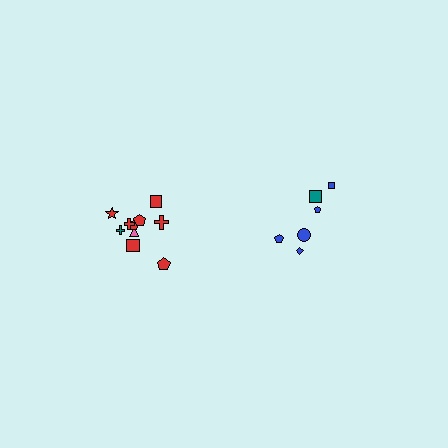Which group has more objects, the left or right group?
The left group.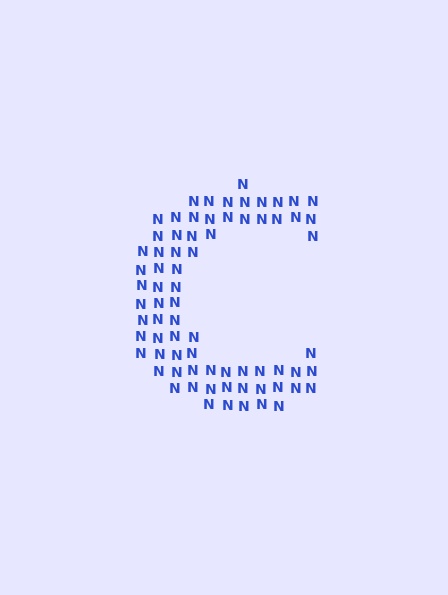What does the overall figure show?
The overall figure shows the letter C.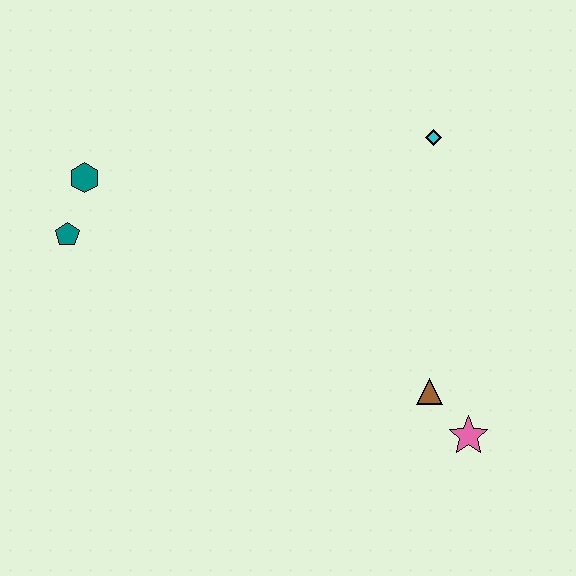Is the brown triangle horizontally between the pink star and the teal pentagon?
Yes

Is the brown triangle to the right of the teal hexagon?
Yes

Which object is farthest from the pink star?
The teal hexagon is farthest from the pink star.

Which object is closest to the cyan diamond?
The brown triangle is closest to the cyan diamond.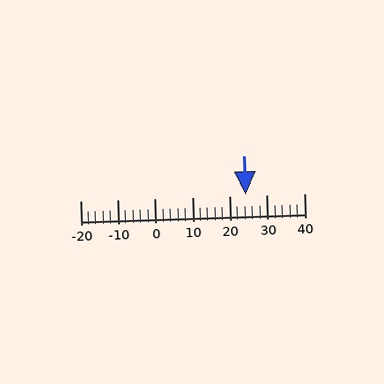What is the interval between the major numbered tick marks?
The major tick marks are spaced 10 units apart.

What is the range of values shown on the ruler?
The ruler shows values from -20 to 40.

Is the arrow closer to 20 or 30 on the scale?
The arrow is closer to 20.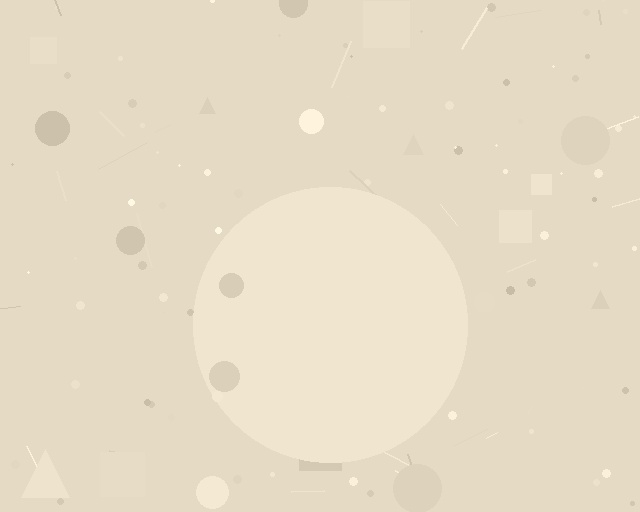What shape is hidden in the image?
A circle is hidden in the image.